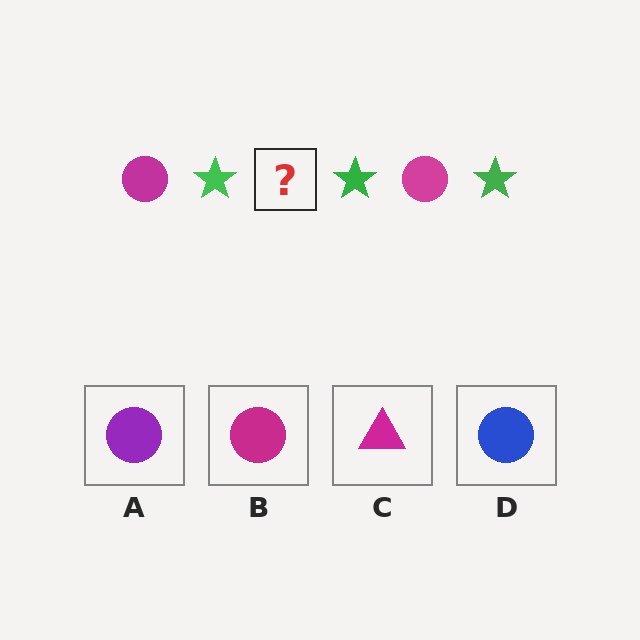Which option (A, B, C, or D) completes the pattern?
B.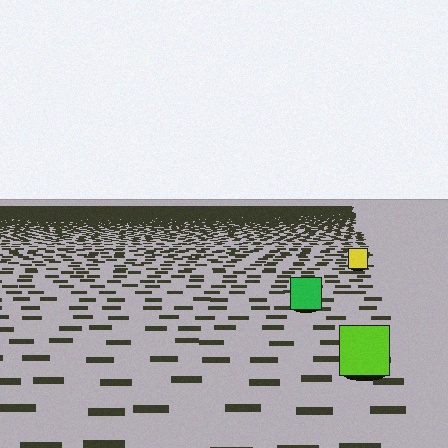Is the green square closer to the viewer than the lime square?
No. The lime square is closer — you can tell from the texture gradient: the ground texture is coarser near it.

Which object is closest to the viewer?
The lime square is closest. The texture marks near it are larger and more spread out.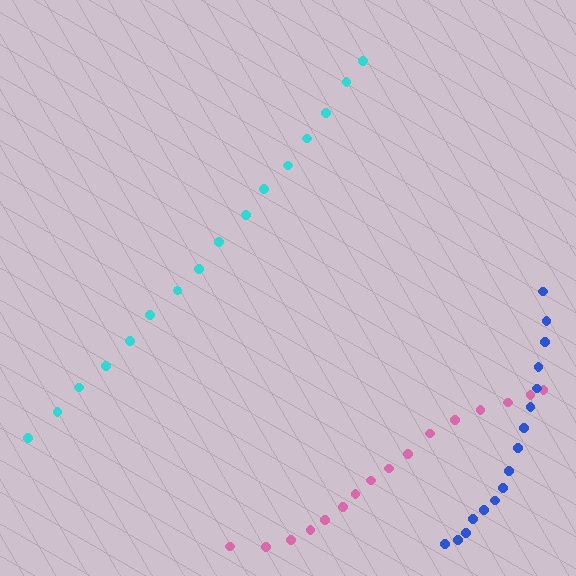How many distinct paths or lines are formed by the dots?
There are 3 distinct paths.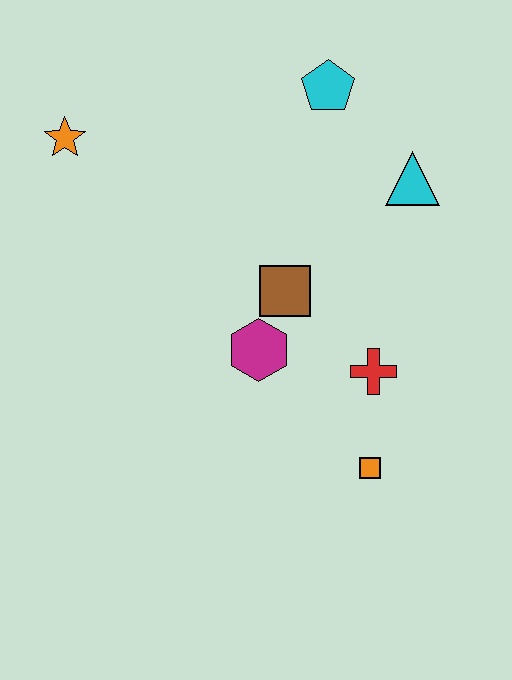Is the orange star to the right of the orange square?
No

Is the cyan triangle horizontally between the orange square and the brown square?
No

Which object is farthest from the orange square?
The orange star is farthest from the orange square.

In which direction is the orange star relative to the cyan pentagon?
The orange star is to the left of the cyan pentagon.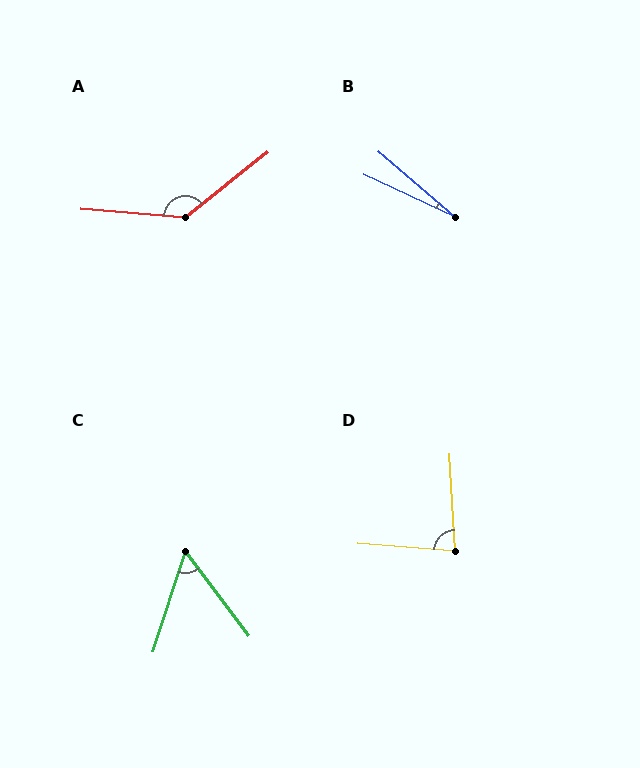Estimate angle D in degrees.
Approximately 82 degrees.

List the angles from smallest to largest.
B (15°), C (55°), D (82°), A (137°).